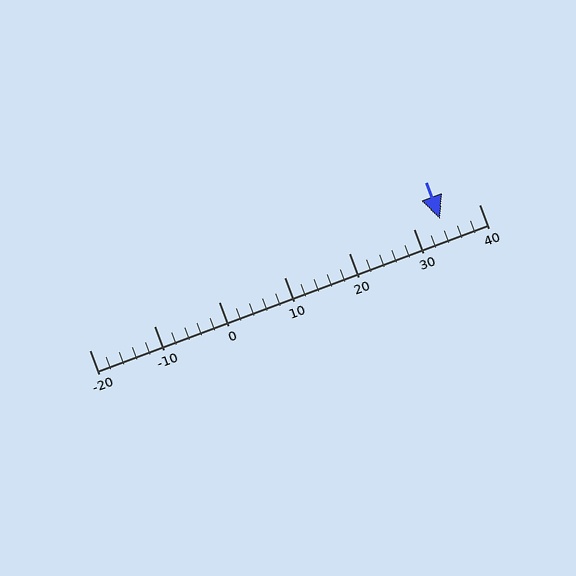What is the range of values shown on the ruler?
The ruler shows values from -20 to 40.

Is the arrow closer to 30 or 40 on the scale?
The arrow is closer to 30.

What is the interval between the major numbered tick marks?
The major tick marks are spaced 10 units apart.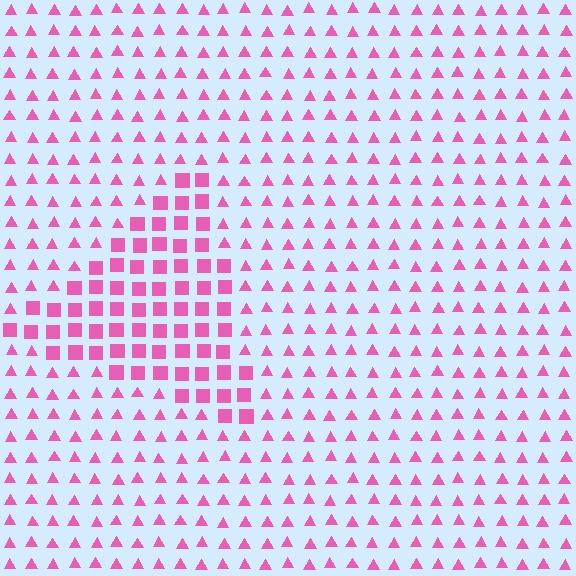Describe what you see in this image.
The image is filled with small pink elements arranged in a uniform grid. A triangle-shaped region contains squares, while the surrounding area contains triangles. The boundary is defined purely by the change in element shape.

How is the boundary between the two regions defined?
The boundary is defined by a change in element shape: squares inside vs. triangles outside. All elements share the same color and spacing.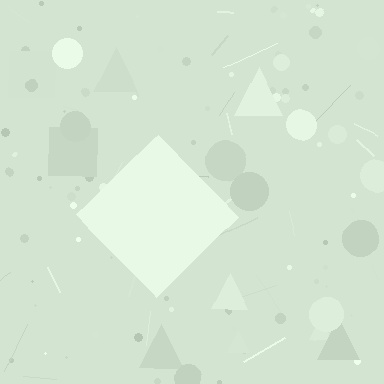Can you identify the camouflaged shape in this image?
The camouflaged shape is a diamond.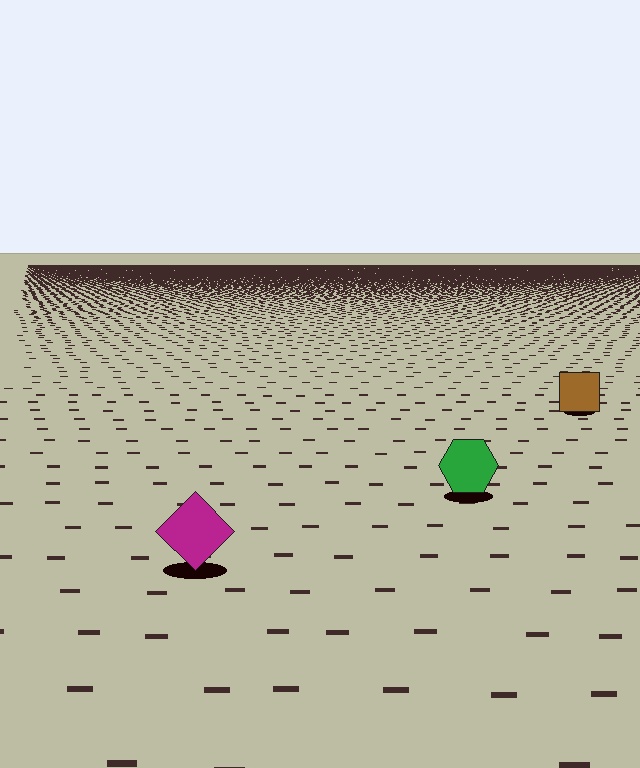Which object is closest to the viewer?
The magenta diamond is closest. The texture marks near it are larger and more spread out.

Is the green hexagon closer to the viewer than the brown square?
Yes. The green hexagon is closer — you can tell from the texture gradient: the ground texture is coarser near it.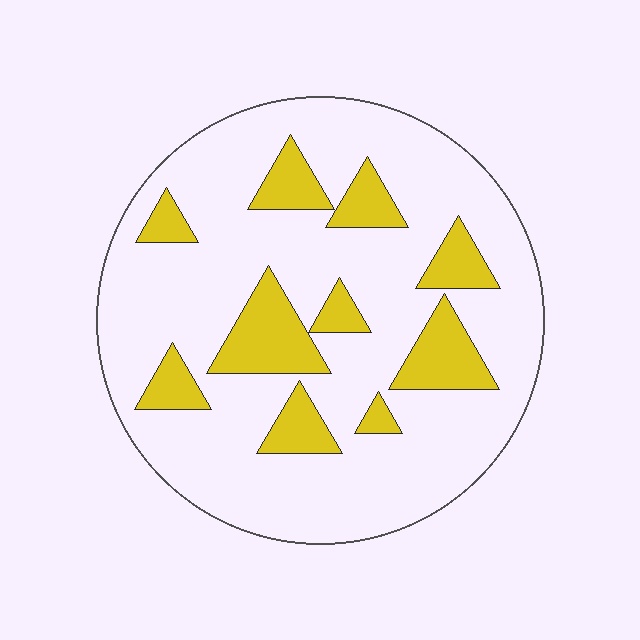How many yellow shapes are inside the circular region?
10.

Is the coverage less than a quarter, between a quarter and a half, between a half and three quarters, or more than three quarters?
Less than a quarter.